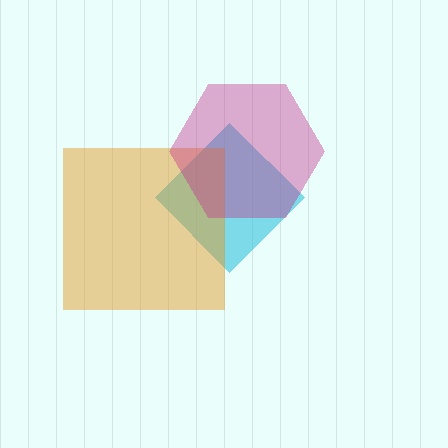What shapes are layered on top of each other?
The layered shapes are: a cyan diamond, an orange square, a magenta hexagon.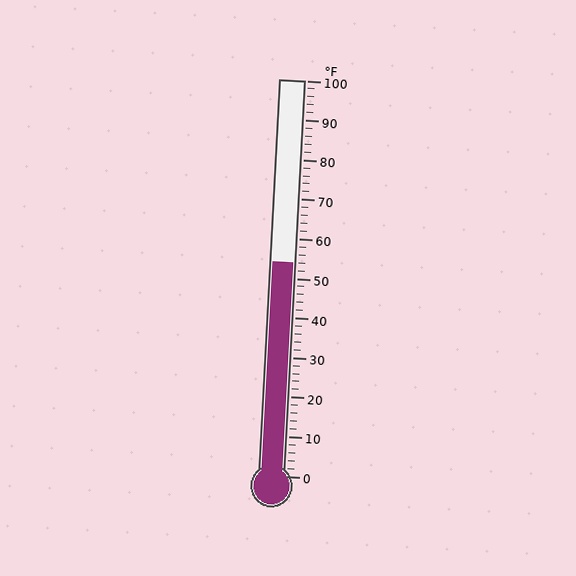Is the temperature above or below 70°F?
The temperature is below 70°F.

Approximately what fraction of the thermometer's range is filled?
The thermometer is filled to approximately 55% of its range.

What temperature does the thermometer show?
The thermometer shows approximately 54°F.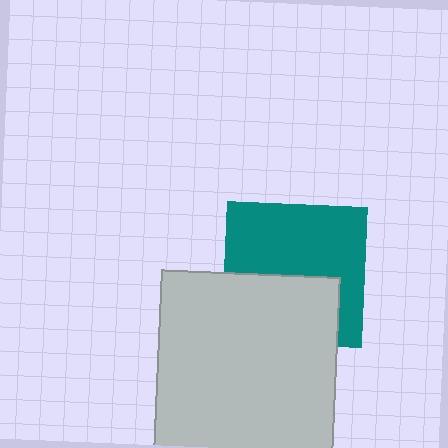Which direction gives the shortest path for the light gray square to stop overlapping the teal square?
Moving down gives the shortest separation.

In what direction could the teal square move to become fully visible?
The teal square could move up. That would shift it out from behind the light gray square entirely.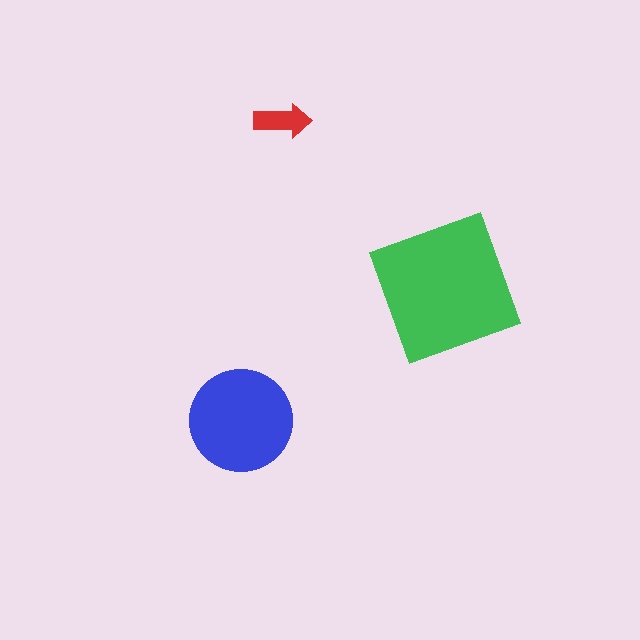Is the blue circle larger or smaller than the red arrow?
Larger.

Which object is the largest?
The green square.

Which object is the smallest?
The red arrow.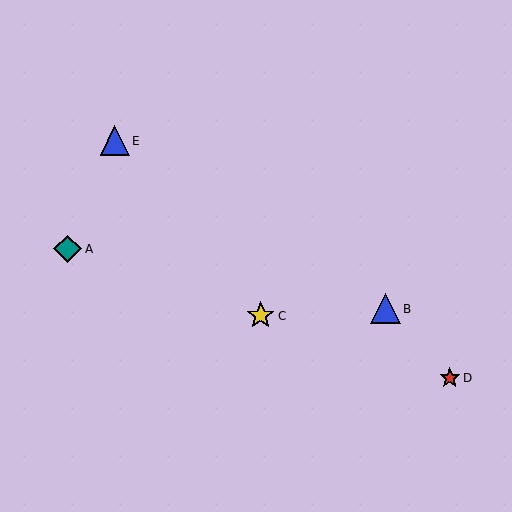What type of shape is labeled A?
Shape A is a teal diamond.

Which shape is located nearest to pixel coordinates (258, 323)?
The yellow star (labeled C) at (261, 316) is nearest to that location.